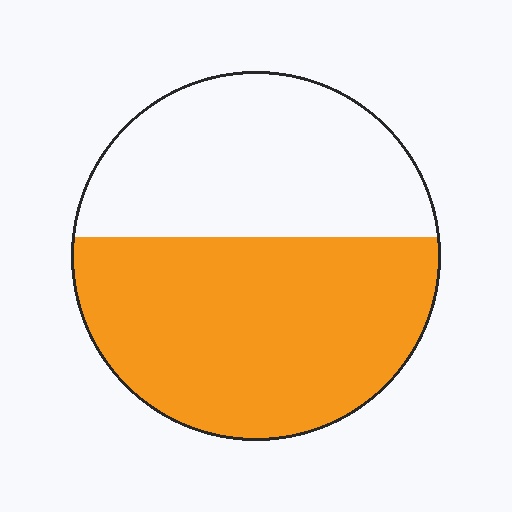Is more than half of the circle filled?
Yes.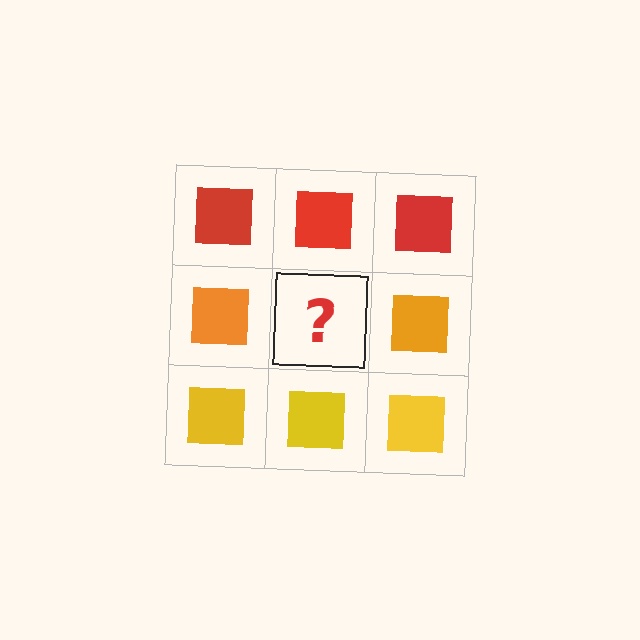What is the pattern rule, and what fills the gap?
The rule is that each row has a consistent color. The gap should be filled with an orange square.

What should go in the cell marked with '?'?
The missing cell should contain an orange square.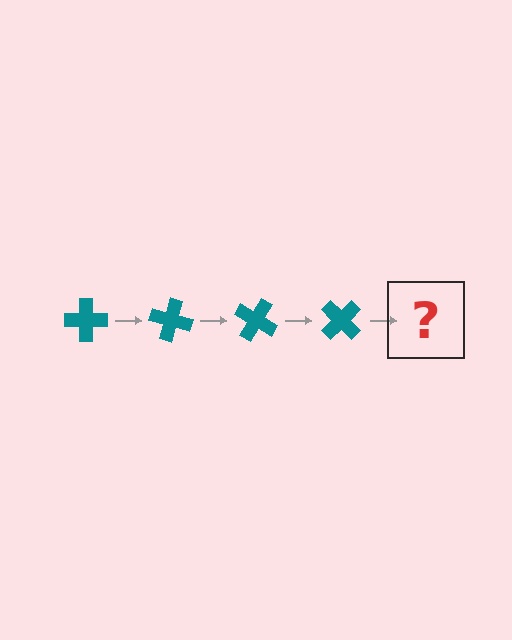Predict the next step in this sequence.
The next step is a teal cross rotated 60 degrees.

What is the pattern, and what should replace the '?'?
The pattern is that the cross rotates 15 degrees each step. The '?' should be a teal cross rotated 60 degrees.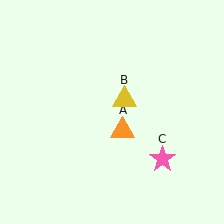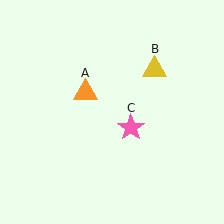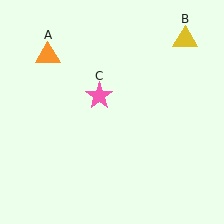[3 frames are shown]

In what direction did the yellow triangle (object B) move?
The yellow triangle (object B) moved up and to the right.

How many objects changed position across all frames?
3 objects changed position: orange triangle (object A), yellow triangle (object B), pink star (object C).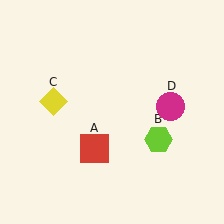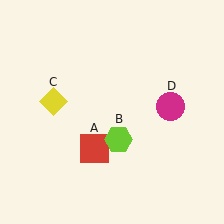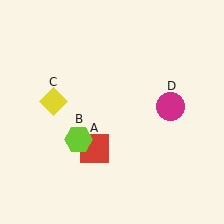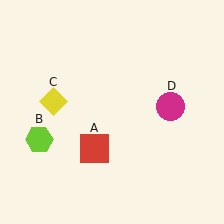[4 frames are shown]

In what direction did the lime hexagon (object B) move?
The lime hexagon (object B) moved left.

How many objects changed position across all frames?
1 object changed position: lime hexagon (object B).